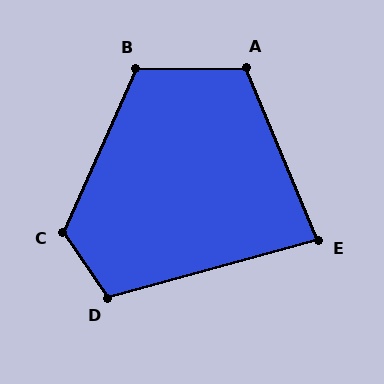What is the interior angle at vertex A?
Approximately 112 degrees (obtuse).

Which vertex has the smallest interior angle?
E, at approximately 83 degrees.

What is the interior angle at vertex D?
Approximately 109 degrees (obtuse).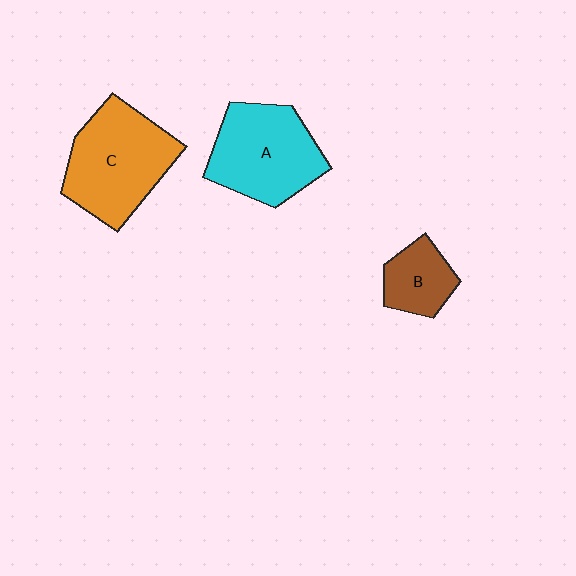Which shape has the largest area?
Shape C (orange).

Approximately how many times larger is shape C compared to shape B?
Approximately 2.2 times.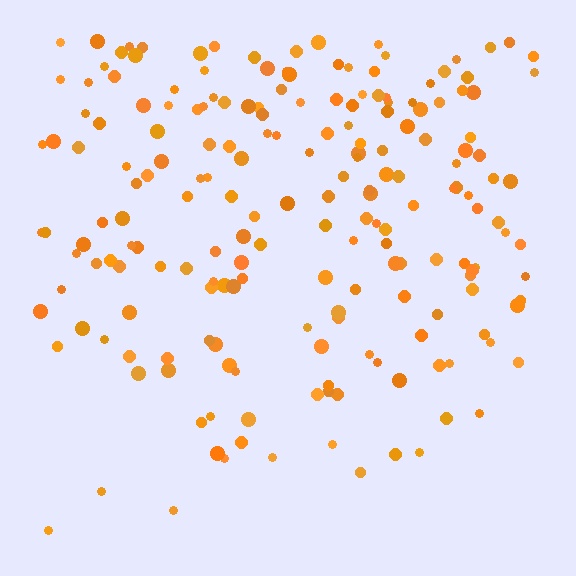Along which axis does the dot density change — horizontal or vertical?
Vertical.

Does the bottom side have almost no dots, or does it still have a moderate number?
Still a moderate number, just noticeably fewer than the top.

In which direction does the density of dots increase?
From bottom to top, with the top side densest.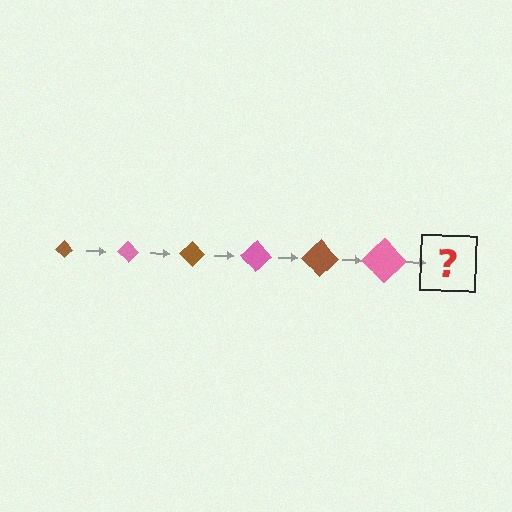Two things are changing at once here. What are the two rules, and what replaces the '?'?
The two rules are that the diamond grows larger each step and the color cycles through brown and pink. The '?' should be a brown diamond, larger than the previous one.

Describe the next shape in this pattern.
It should be a brown diamond, larger than the previous one.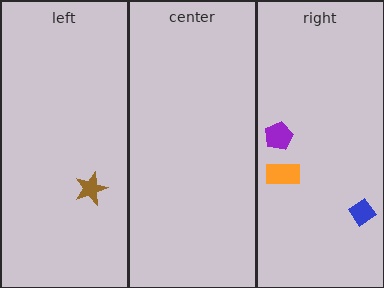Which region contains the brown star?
The left region.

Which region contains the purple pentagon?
The right region.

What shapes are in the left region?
The brown star.